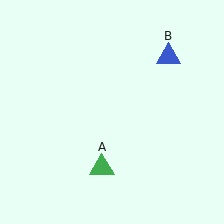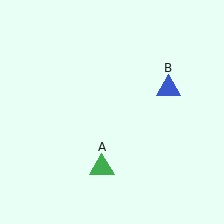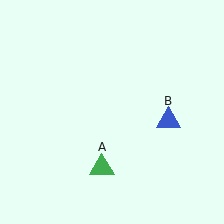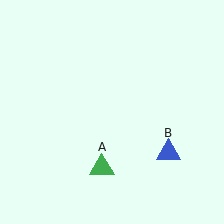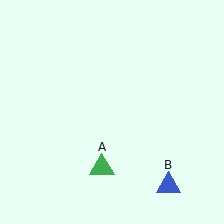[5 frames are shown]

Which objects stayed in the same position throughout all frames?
Green triangle (object A) remained stationary.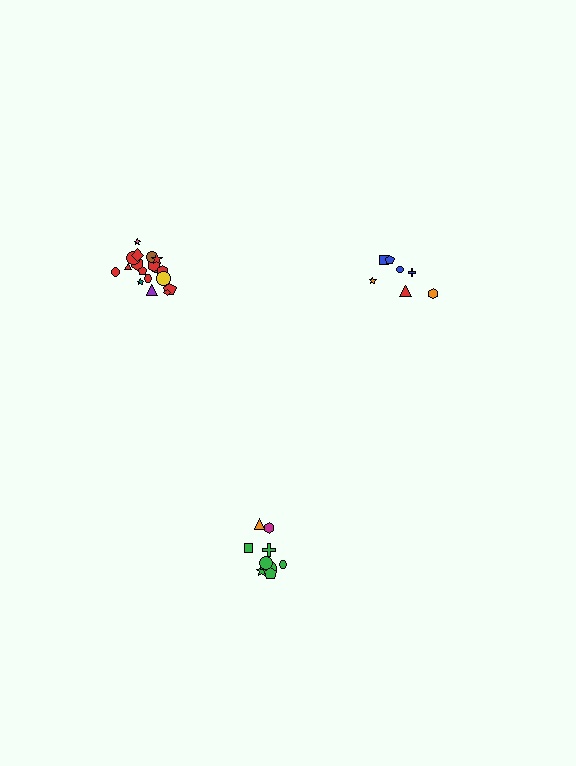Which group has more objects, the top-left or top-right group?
The top-left group.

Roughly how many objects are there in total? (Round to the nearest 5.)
Roughly 35 objects in total.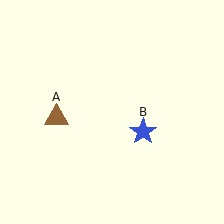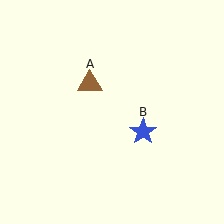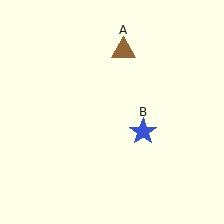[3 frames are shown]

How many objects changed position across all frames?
1 object changed position: brown triangle (object A).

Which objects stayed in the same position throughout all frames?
Blue star (object B) remained stationary.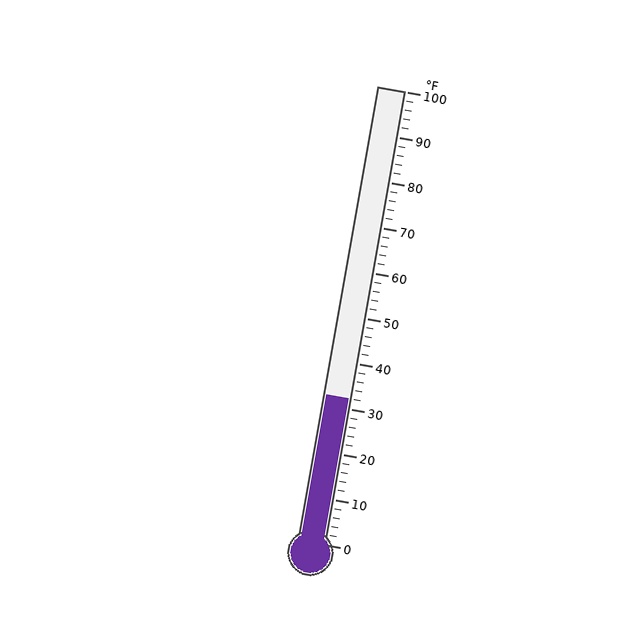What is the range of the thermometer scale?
The thermometer scale ranges from 0°F to 100°F.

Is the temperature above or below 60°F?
The temperature is below 60°F.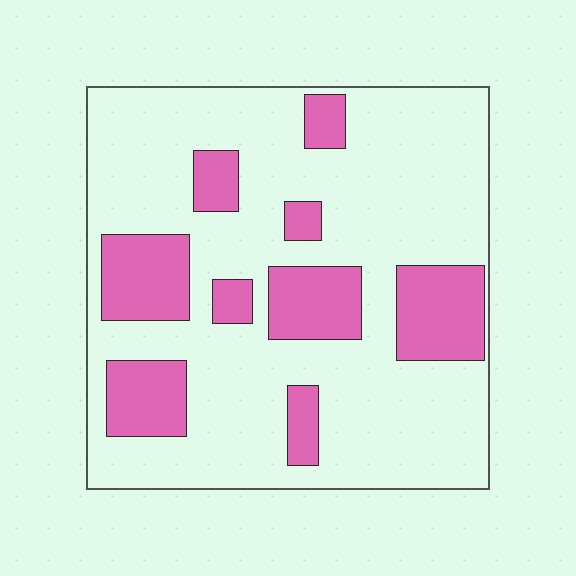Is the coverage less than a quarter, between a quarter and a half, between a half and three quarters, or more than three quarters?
Less than a quarter.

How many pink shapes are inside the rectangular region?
9.